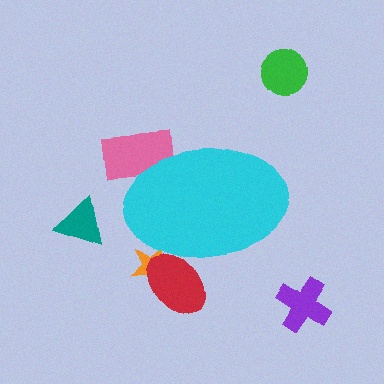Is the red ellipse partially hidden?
Yes, the red ellipse is partially hidden behind the cyan ellipse.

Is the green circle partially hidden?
No, the green circle is fully visible.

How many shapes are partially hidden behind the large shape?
3 shapes are partially hidden.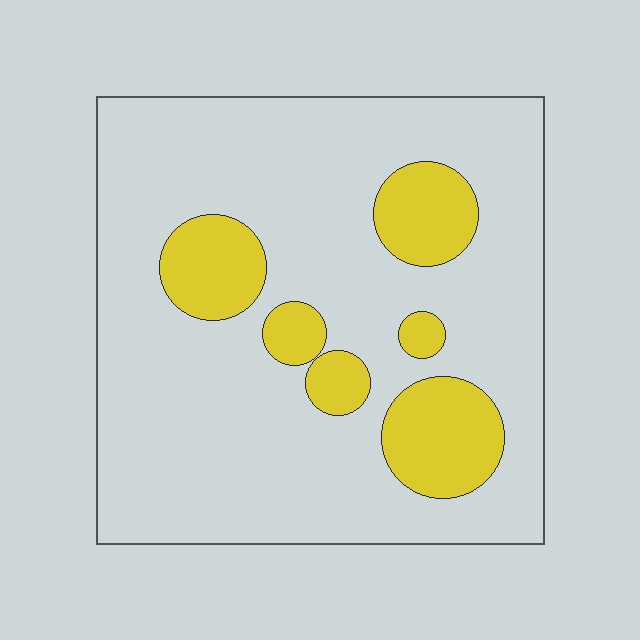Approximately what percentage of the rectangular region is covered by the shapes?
Approximately 20%.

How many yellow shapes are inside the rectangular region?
6.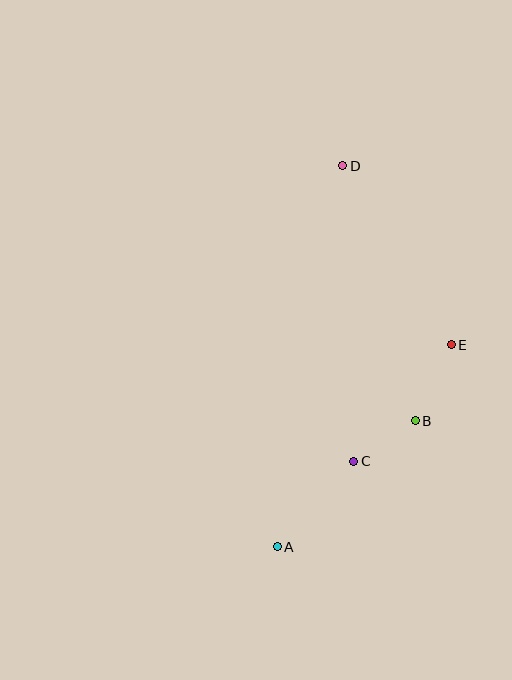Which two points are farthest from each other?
Points A and D are farthest from each other.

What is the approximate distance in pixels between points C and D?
The distance between C and D is approximately 296 pixels.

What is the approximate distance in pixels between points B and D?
The distance between B and D is approximately 265 pixels.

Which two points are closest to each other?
Points B and C are closest to each other.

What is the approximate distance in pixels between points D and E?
The distance between D and E is approximately 210 pixels.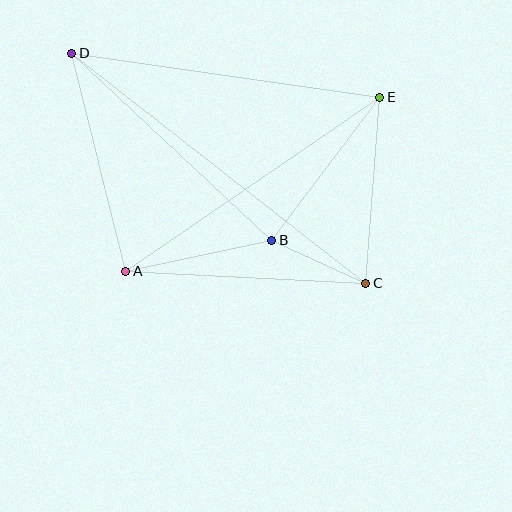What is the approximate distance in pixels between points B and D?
The distance between B and D is approximately 274 pixels.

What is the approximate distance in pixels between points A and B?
The distance between A and B is approximately 149 pixels.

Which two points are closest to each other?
Points B and C are closest to each other.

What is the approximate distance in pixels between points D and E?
The distance between D and E is approximately 311 pixels.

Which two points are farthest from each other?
Points C and D are farthest from each other.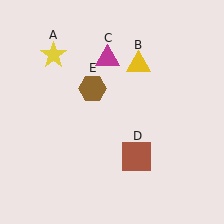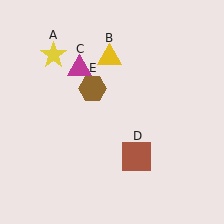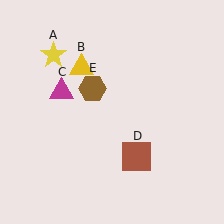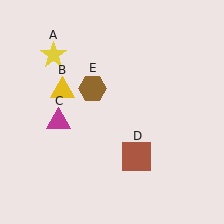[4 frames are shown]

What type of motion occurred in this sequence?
The yellow triangle (object B), magenta triangle (object C) rotated counterclockwise around the center of the scene.